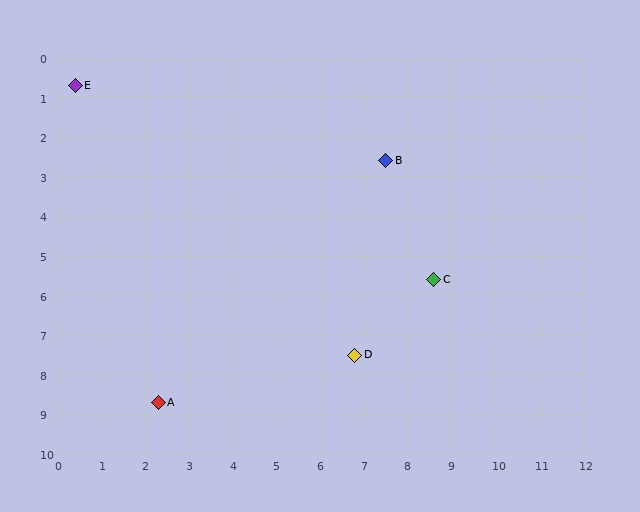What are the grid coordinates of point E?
Point E is at approximately (0.4, 0.7).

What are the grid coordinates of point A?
Point A is at approximately (2.3, 8.7).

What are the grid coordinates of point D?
Point D is at approximately (6.8, 7.5).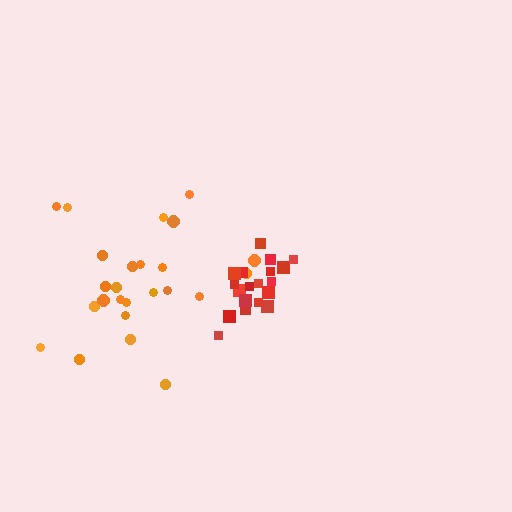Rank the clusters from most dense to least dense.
red, orange.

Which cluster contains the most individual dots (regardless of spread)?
Orange (25).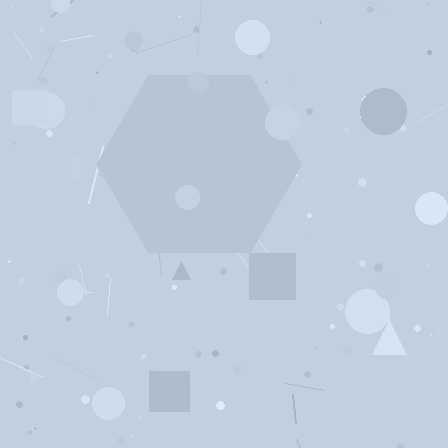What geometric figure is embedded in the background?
A hexagon is embedded in the background.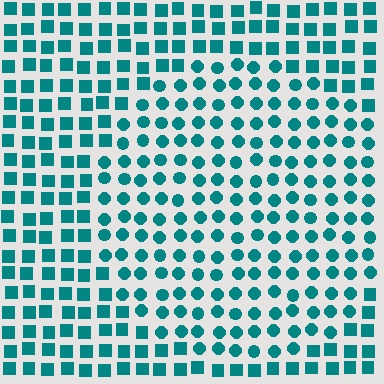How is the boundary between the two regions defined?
The boundary is defined by a change in element shape: circles inside vs. squares outside. All elements share the same color and spacing.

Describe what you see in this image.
The image is filled with small teal elements arranged in a uniform grid. A circle-shaped region contains circles, while the surrounding area contains squares. The boundary is defined purely by the change in element shape.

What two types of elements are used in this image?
The image uses circles inside the circle region and squares outside it.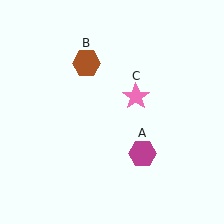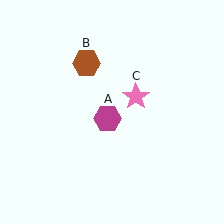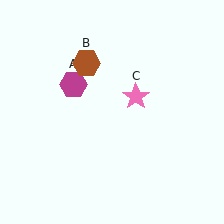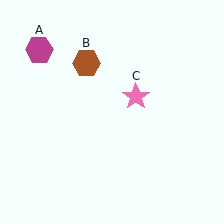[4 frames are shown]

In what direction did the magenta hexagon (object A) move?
The magenta hexagon (object A) moved up and to the left.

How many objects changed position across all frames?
1 object changed position: magenta hexagon (object A).